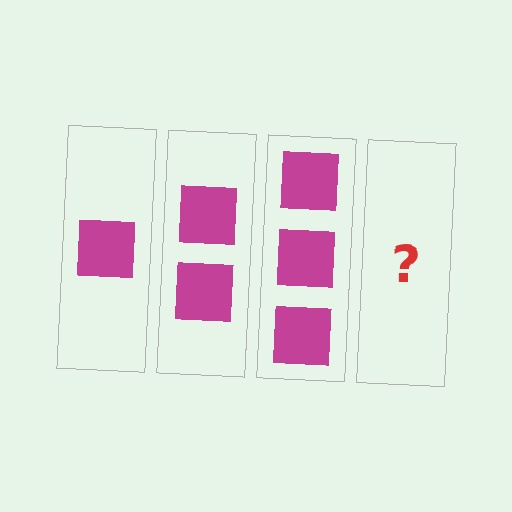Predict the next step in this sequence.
The next step is 4 squares.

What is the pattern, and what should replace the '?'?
The pattern is that each step adds one more square. The '?' should be 4 squares.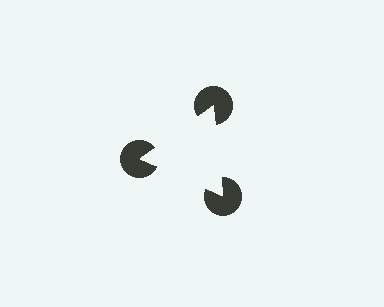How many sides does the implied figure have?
3 sides.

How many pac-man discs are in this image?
There are 3 — one at each vertex of the illusory triangle.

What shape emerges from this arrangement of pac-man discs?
An illusory triangle — its edges are inferred from the aligned wedge cuts in the pac-man discs, not physically drawn.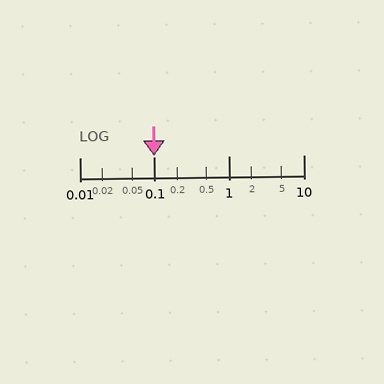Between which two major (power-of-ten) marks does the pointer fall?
The pointer is between 0.1 and 1.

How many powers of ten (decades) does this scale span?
The scale spans 3 decades, from 0.01 to 10.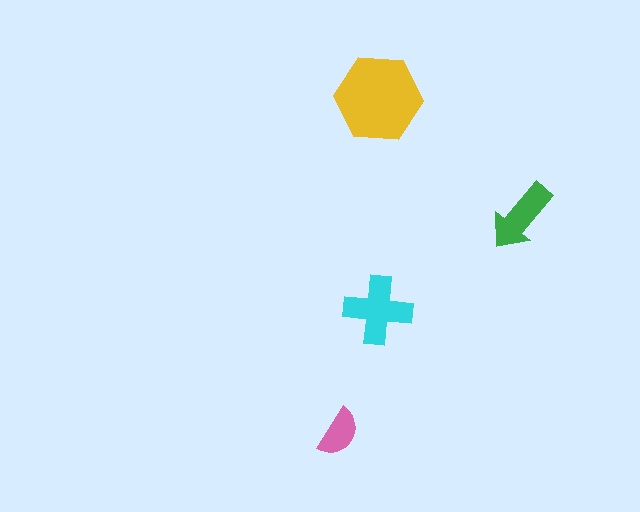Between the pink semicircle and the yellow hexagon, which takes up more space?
The yellow hexagon.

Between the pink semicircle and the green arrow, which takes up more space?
The green arrow.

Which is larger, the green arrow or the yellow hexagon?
The yellow hexagon.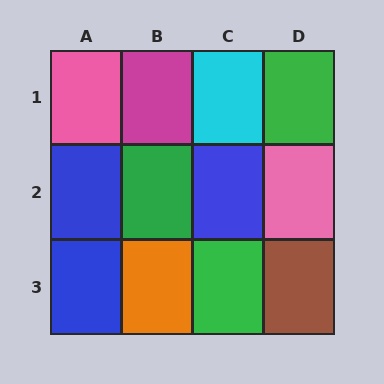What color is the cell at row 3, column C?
Green.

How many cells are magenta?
1 cell is magenta.